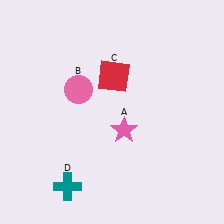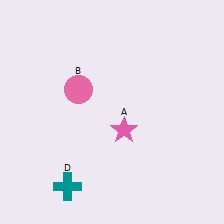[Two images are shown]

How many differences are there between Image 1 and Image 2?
There is 1 difference between the two images.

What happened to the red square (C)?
The red square (C) was removed in Image 2. It was in the top-right area of Image 1.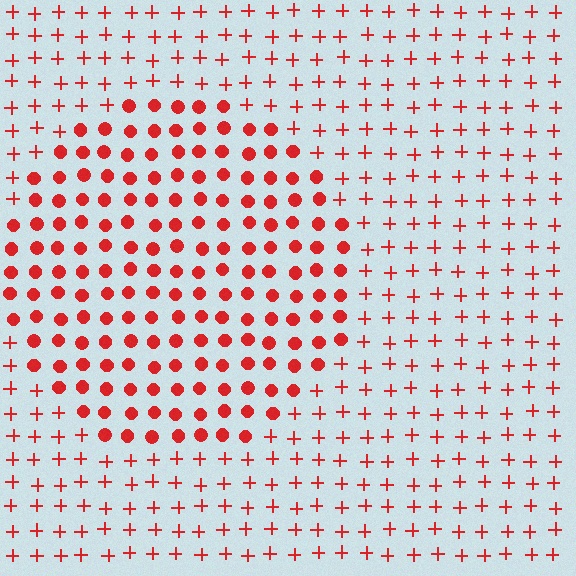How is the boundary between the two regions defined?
The boundary is defined by a change in element shape: circles inside vs. plus signs outside. All elements share the same color and spacing.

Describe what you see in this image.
The image is filled with small red elements arranged in a uniform grid. A circle-shaped region contains circles, while the surrounding area contains plus signs. The boundary is defined purely by the change in element shape.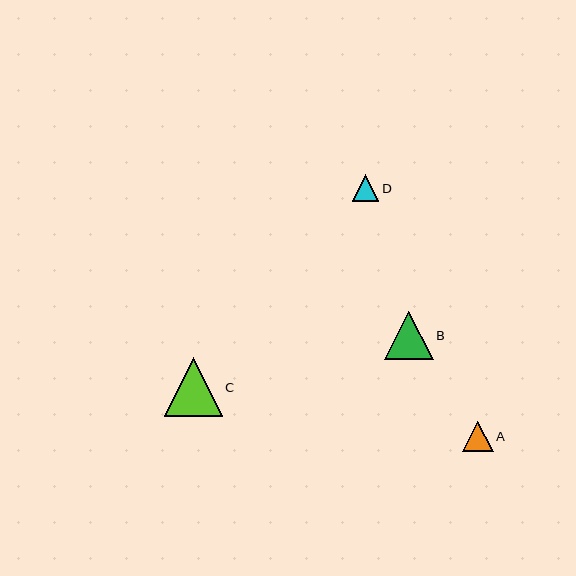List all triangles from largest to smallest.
From largest to smallest: C, B, A, D.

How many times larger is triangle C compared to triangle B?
Triangle C is approximately 1.2 times the size of triangle B.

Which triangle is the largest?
Triangle C is the largest with a size of approximately 58 pixels.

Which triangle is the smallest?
Triangle D is the smallest with a size of approximately 27 pixels.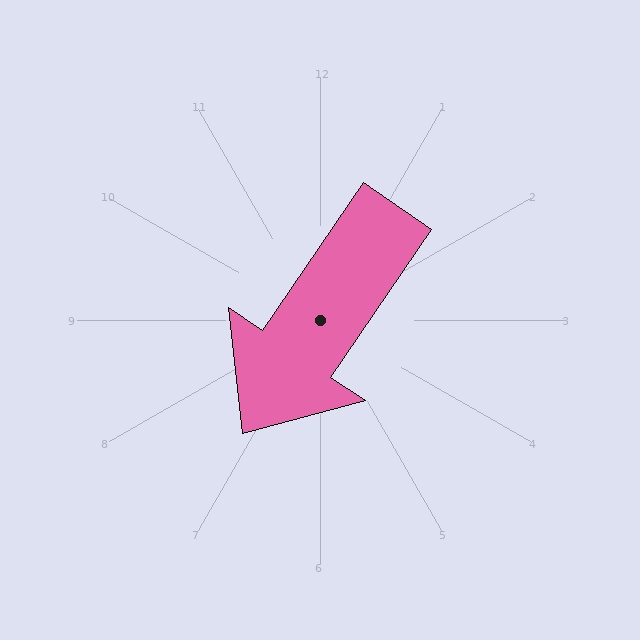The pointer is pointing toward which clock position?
Roughly 7 o'clock.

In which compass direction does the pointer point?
Southwest.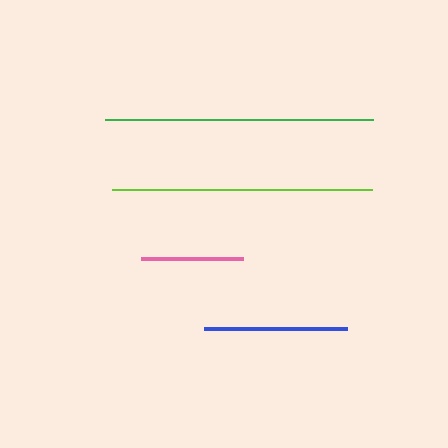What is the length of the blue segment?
The blue segment is approximately 143 pixels long.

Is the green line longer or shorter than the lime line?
The green line is longer than the lime line.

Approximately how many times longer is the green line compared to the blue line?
The green line is approximately 1.9 times the length of the blue line.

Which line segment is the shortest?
The pink line is the shortest at approximately 102 pixels.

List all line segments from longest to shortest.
From longest to shortest: green, lime, blue, pink.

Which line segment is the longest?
The green line is the longest at approximately 267 pixels.